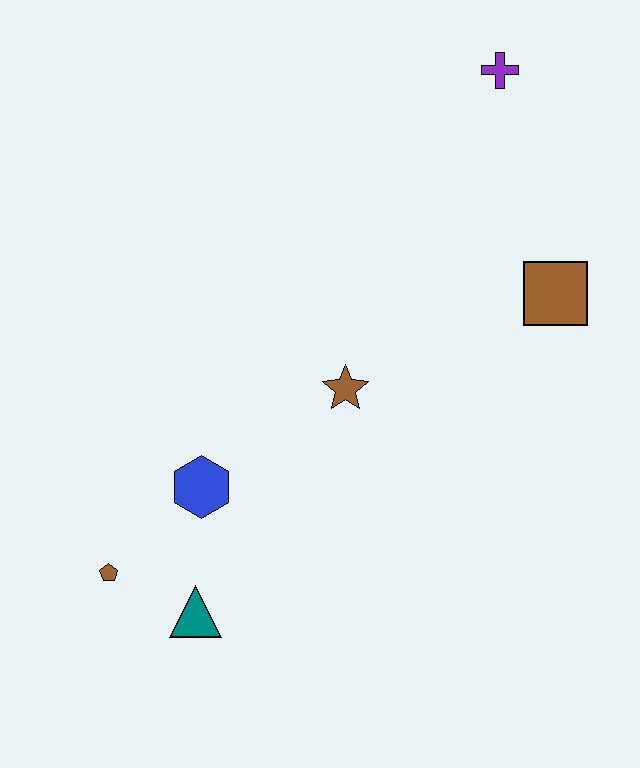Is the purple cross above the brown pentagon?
Yes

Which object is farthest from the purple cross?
The brown pentagon is farthest from the purple cross.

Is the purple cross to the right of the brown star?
Yes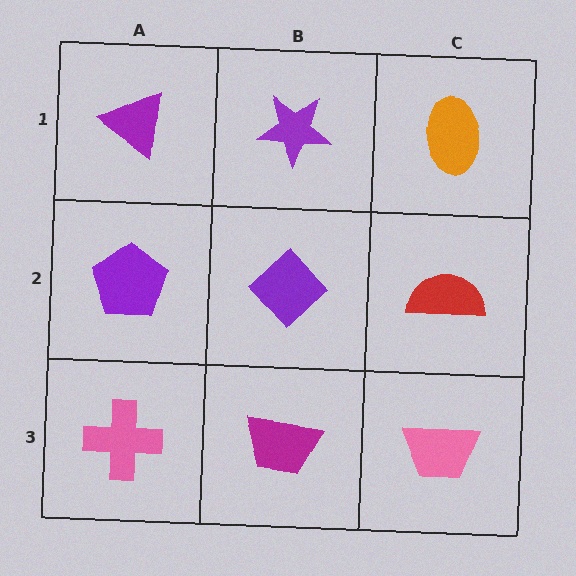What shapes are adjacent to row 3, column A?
A purple pentagon (row 2, column A), a magenta trapezoid (row 3, column B).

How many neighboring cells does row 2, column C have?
3.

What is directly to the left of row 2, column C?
A purple diamond.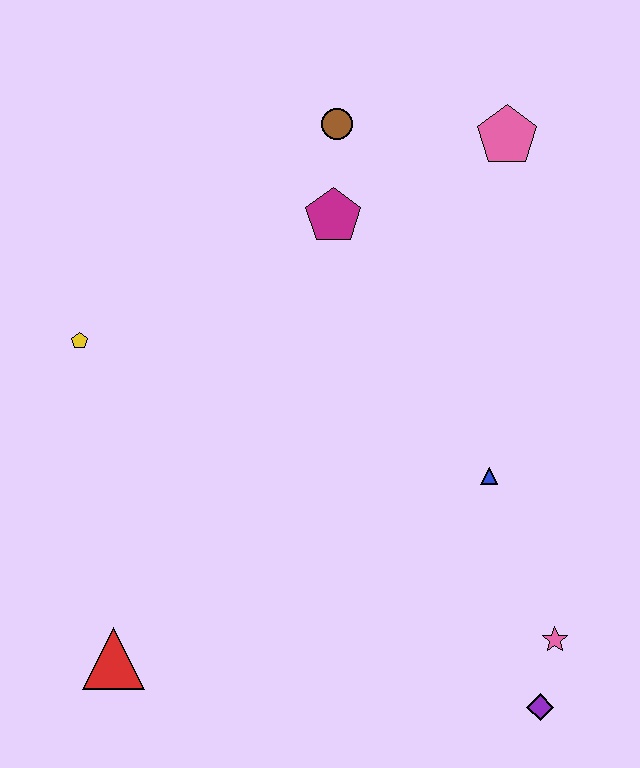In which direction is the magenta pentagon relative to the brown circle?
The magenta pentagon is below the brown circle.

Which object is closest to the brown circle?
The magenta pentagon is closest to the brown circle.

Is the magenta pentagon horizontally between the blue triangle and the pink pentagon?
No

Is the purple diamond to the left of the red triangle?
No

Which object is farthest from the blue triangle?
The yellow pentagon is farthest from the blue triangle.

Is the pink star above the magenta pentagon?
No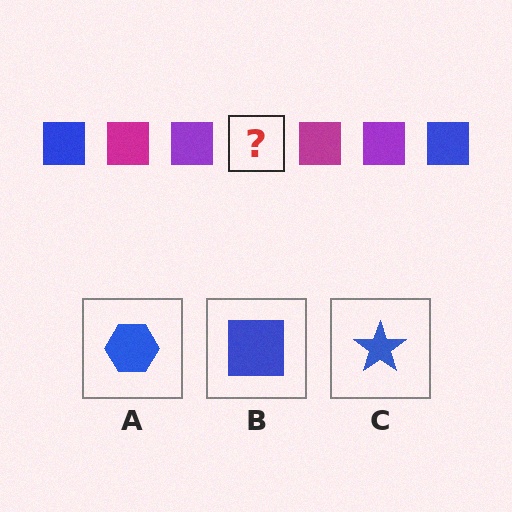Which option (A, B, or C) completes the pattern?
B.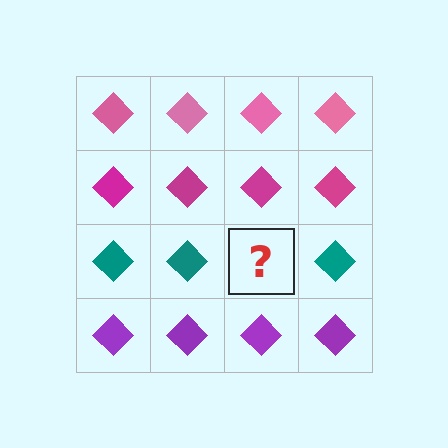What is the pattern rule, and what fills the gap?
The rule is that each row has a consistent color. The gap should be filled with a teal diamond.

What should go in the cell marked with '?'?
The missing cell should contain a teal diamond.